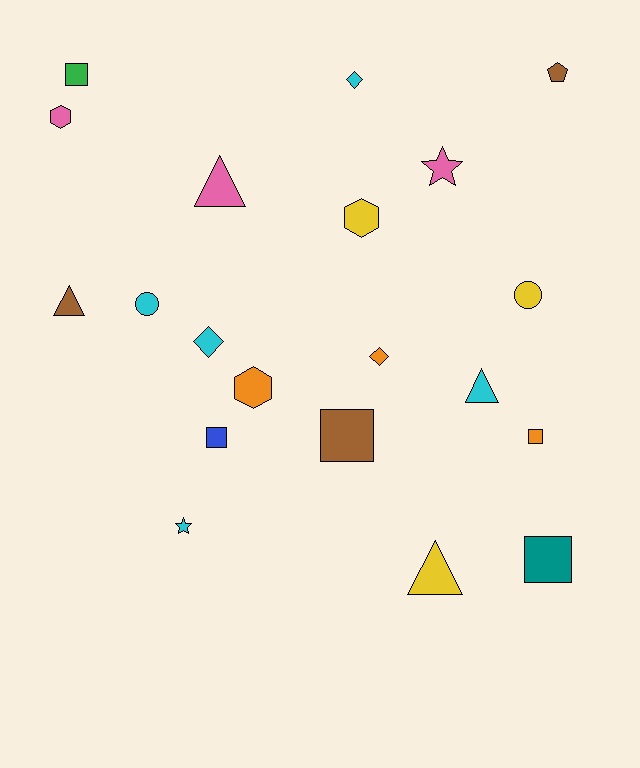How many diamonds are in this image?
There are 3 diamonds.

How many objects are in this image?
There are 20 objects.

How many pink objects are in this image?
There are 3 pink objects.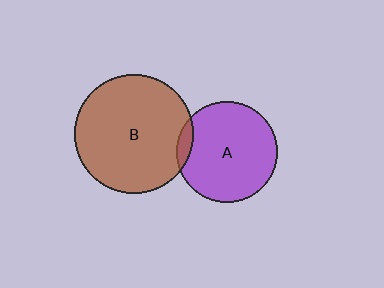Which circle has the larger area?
Circle B (brown).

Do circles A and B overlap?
Yes.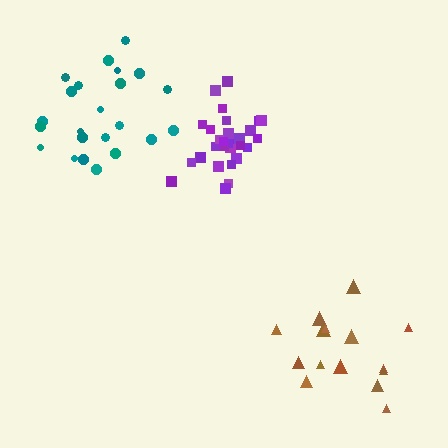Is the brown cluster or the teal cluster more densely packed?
Brown.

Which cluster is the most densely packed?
Purple.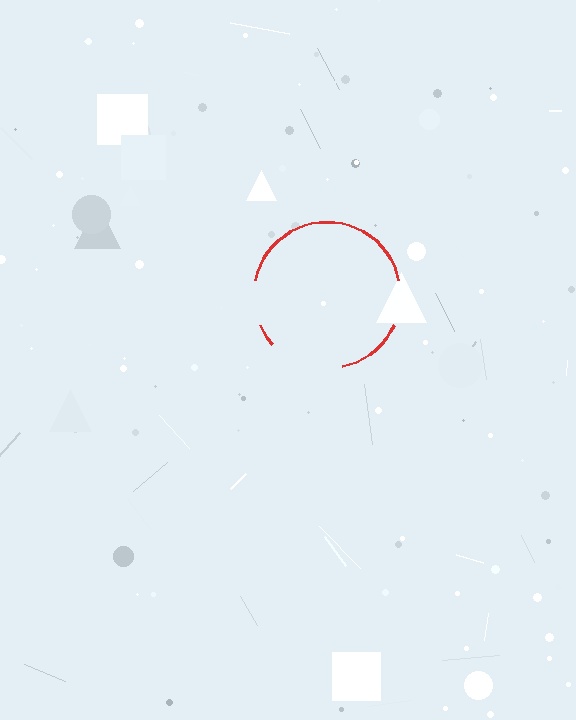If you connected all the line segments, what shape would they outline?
They would outline a circle.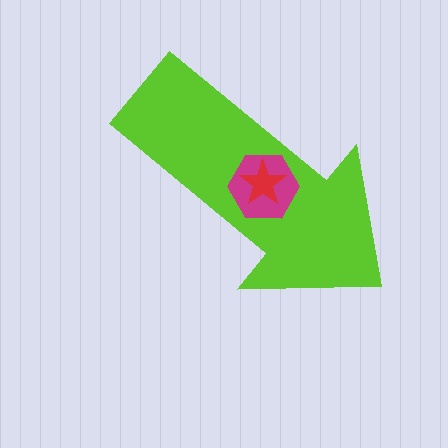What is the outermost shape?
The lime arrow.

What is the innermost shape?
The red star.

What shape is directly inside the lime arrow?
The magenta hexagon.